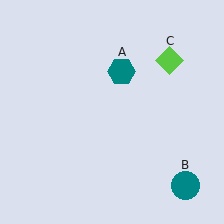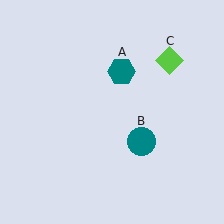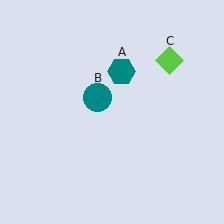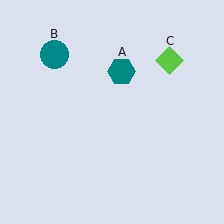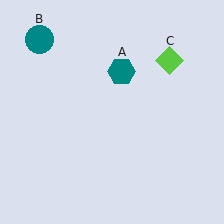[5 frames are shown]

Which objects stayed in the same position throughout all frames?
Teal hexagon (object A) and lime diamond (object C) remained stationary.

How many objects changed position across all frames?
1 object changed position: teal circle (object B).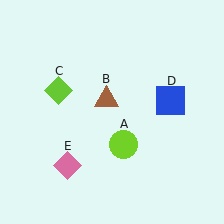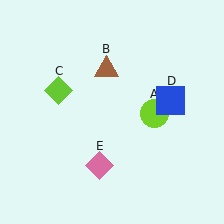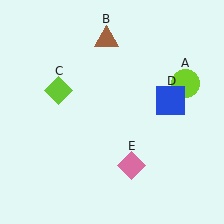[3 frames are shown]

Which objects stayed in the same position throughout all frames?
Lime diamond (object C) and blue square (object D) remained stationary.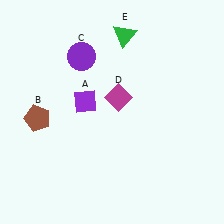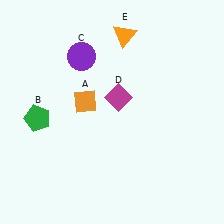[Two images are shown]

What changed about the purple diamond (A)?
In Image 1, A is purple. In Image 2, it changed to orange.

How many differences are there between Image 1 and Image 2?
There are 3 differences between the two images.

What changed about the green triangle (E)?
In Image 1, E is green. In Image 2, it changed to orange.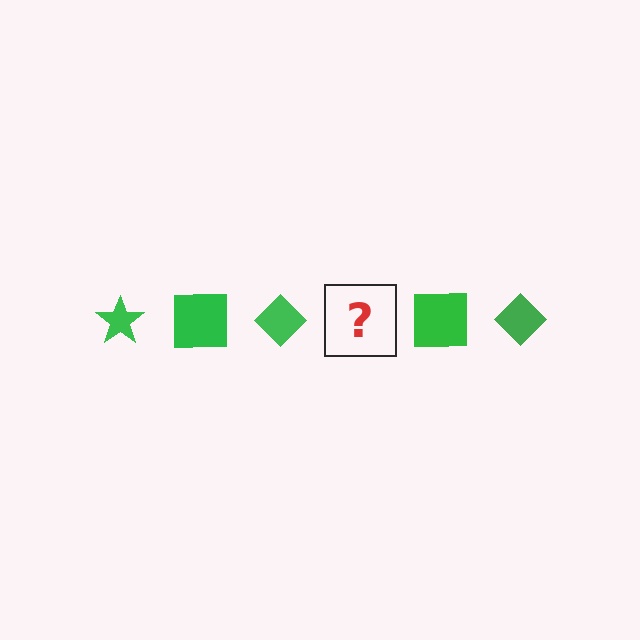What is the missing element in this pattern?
The missing element is a green star.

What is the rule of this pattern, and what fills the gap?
The rule is that the pattern cycles through star, square, diamond shapes in green. The gap should be filled with a green star.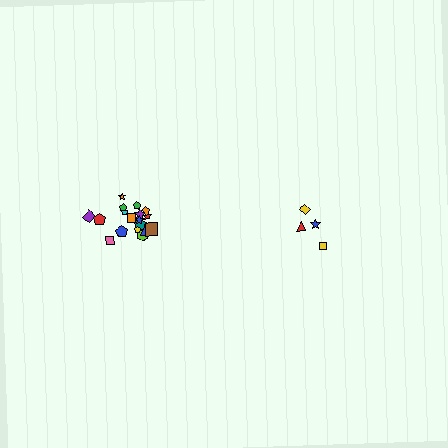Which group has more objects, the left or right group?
The left group.